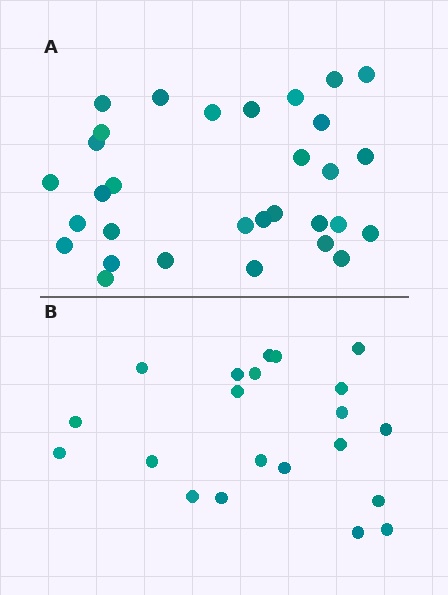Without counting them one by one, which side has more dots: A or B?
Region A (the top region) has more dots.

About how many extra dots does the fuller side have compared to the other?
Region A has roughly 10 or so more dots than region B.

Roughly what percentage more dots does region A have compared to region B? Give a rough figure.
About 50% more.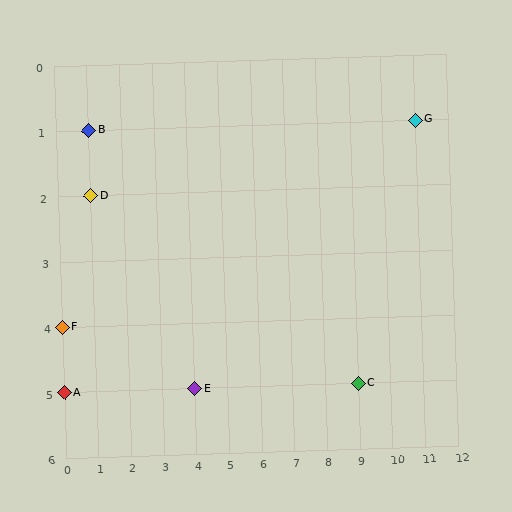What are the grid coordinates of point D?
Point D is at grid coordinates (1, 2).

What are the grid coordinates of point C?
Point C is at grid coordinates (9, 5).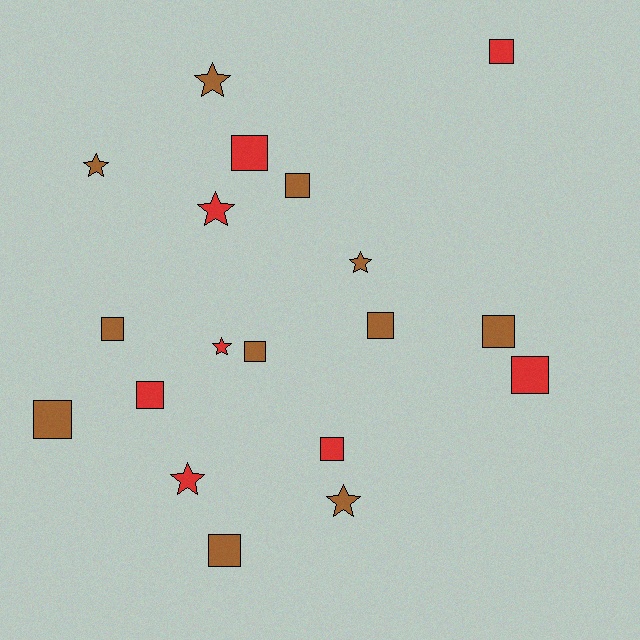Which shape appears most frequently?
Square, with 12 objects.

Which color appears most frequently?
Brown, with 11 objects.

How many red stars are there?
There are 3 red stars.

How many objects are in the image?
There are 19 objects.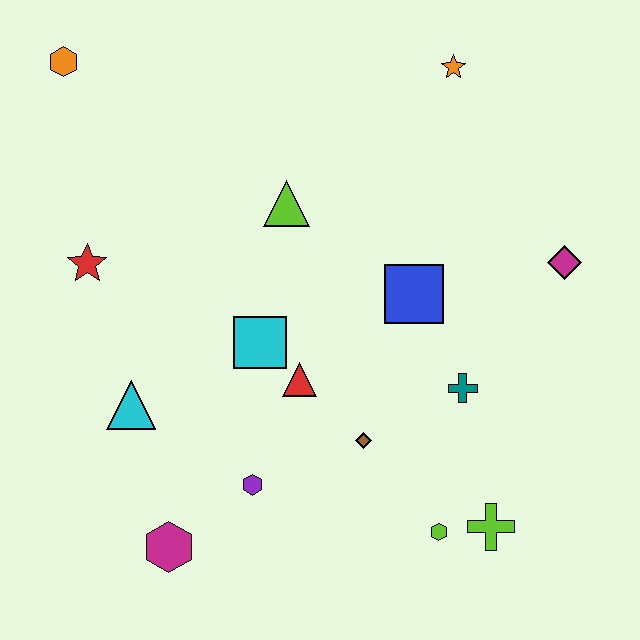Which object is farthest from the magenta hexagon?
The orange star is farthest from the magenta hexagon.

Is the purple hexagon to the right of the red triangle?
No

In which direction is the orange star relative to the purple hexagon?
The orange star is above the purple hexagon.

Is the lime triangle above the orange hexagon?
No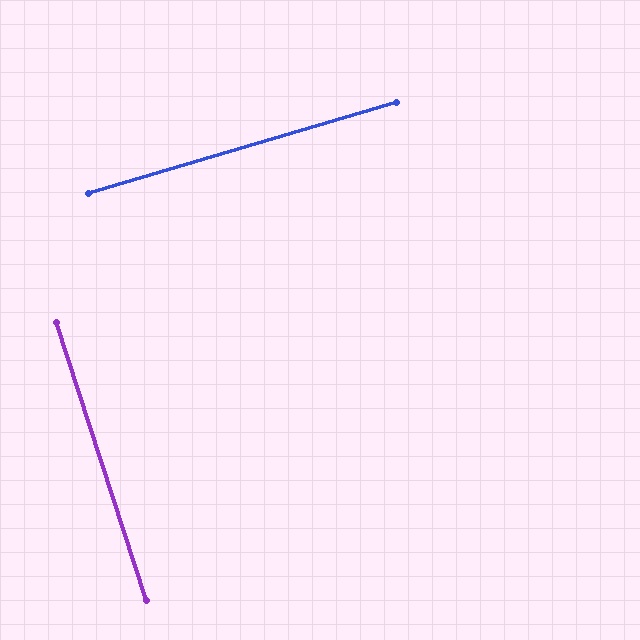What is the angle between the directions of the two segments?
Approximately 89 degrees.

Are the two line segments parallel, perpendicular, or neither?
Perpendicular — they meet at approximately 89°.